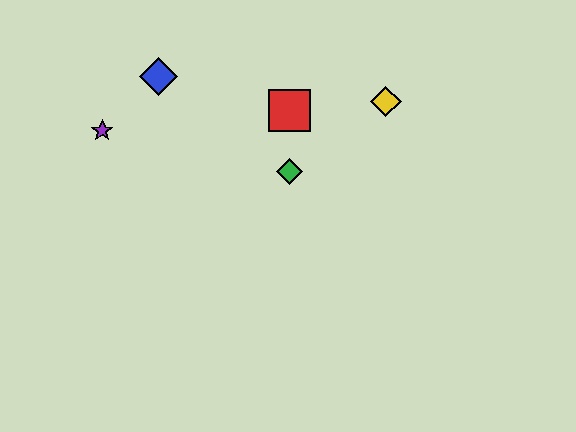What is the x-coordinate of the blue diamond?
The blue diamond is at x≈159.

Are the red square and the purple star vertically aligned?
No, the red square is at x≈289 and the purple star is at x≈102.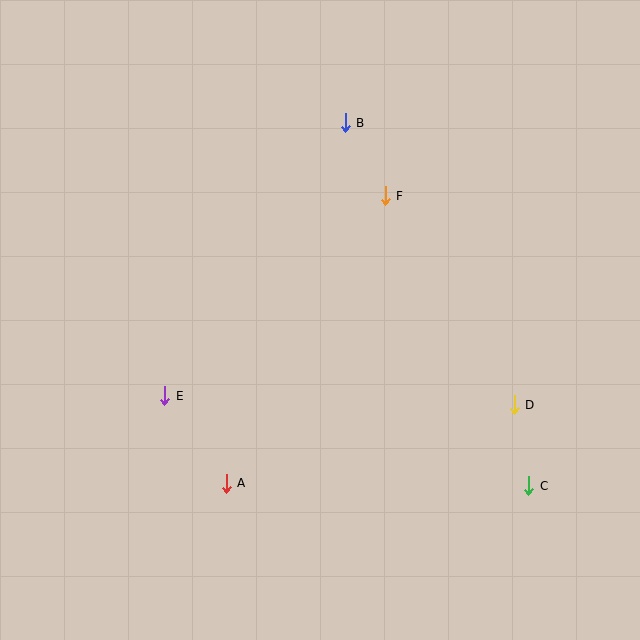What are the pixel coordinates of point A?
Point A is at (226, 483).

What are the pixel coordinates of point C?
Point C is at (529, 486).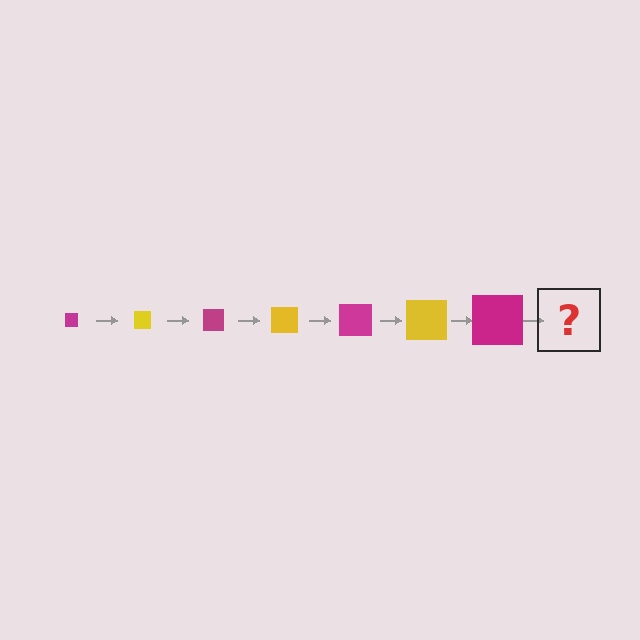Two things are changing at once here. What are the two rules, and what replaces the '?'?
The two rules are that the square grows larger each step and the color cycles through magenta and yellow. The '?' should be a yellow square, larger than the previous one.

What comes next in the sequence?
The next element should be a yellow square, larger than the previous one.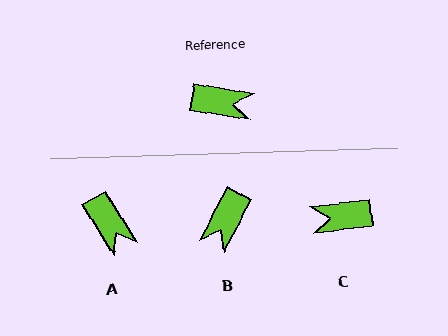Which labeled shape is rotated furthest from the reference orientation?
C, about 163 degrees away.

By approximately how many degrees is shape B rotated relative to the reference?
Approximately 108 degrees clockwise.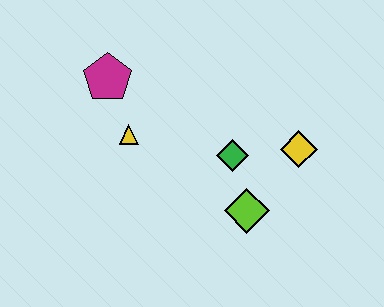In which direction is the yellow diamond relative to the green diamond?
The yellow diamond is to the right of the green diamond.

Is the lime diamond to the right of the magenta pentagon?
Yes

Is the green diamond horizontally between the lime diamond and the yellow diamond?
No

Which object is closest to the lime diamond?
The green diamond is closest to the lime diamond.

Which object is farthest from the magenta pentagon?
The yellow diamond is farthest from the magenta pentagon.